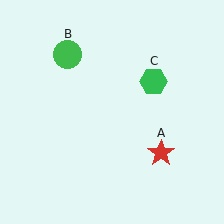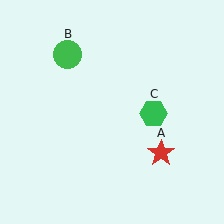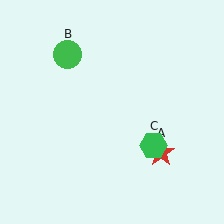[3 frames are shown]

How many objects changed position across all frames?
1 object changed position: green hexagon (object C).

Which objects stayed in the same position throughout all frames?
Red star (object A) and green circle (object B) remained stationary.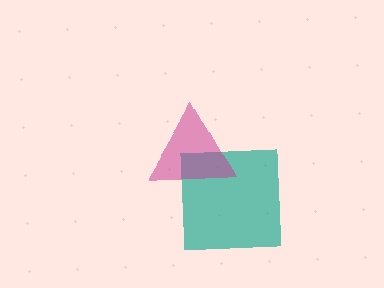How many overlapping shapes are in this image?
There are 2 overlapping shapes in the image.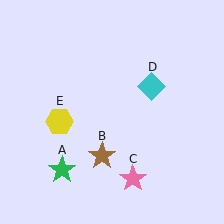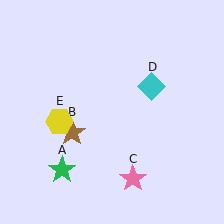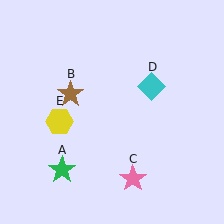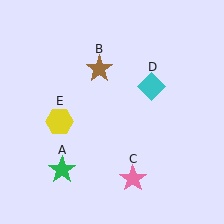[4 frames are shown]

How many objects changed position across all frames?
1 object changed position: brown star (object B).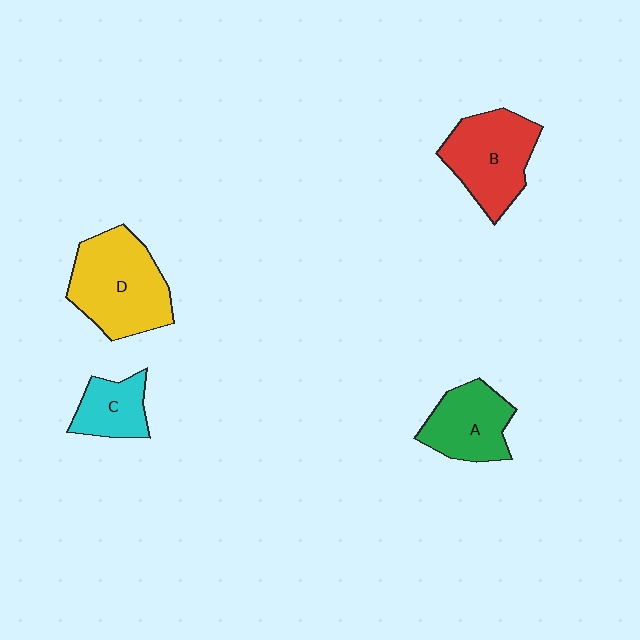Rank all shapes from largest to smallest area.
From largest to smallest: D (yellow), B (red), A (green), C (cyan).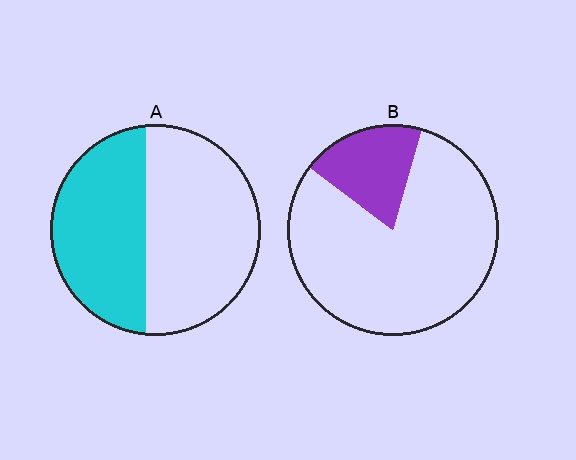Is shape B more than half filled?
No.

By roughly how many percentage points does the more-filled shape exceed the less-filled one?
By roughly 25 percentage points (A over B).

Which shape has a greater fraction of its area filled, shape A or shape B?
Shape A.